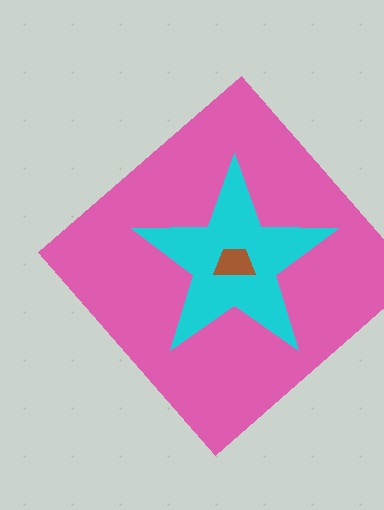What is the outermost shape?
The pink diamond.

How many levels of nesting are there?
3.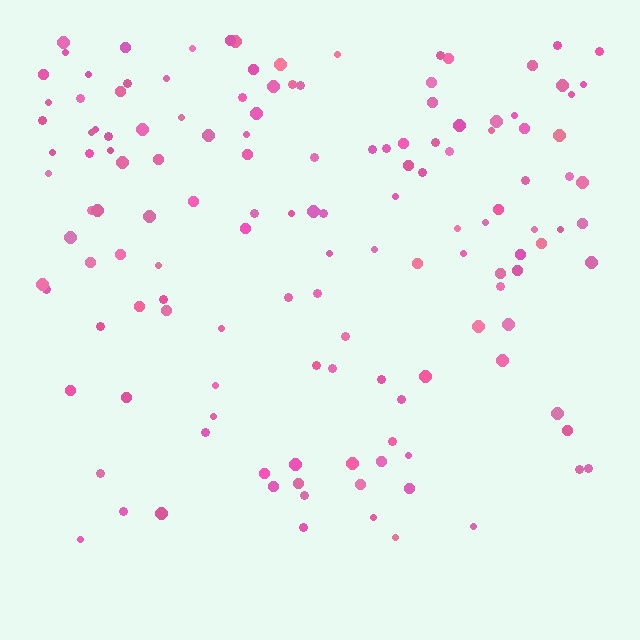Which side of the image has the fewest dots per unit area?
The bottom.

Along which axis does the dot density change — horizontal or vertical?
Vertical.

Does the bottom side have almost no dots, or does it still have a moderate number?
Still a moderate number, just noticeably fewer than the top.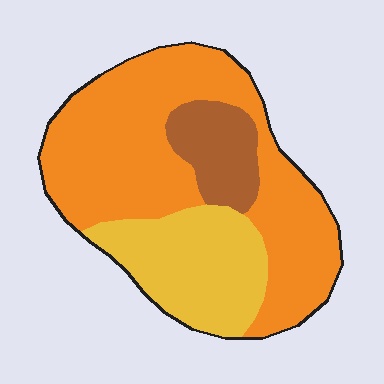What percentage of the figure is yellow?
Yellow covers around 25% of the figure.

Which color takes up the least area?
Brown, at roughly 15%.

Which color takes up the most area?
Orange, at roughly 60%.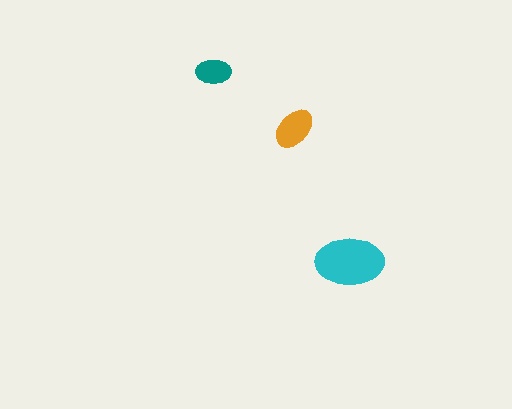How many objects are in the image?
There are 3 objects in the image.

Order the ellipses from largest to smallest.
the cyan one, the orange one, the teal one.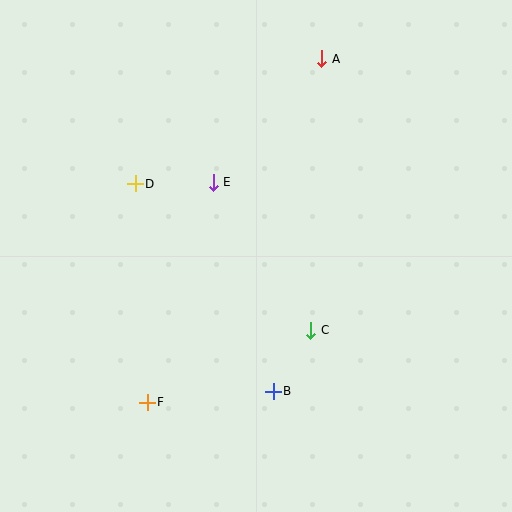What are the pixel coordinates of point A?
Point A is at (321, 59).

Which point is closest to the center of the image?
Point E at (213, 182) is closest to the center.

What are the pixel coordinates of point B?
Point B is at (273, 391).